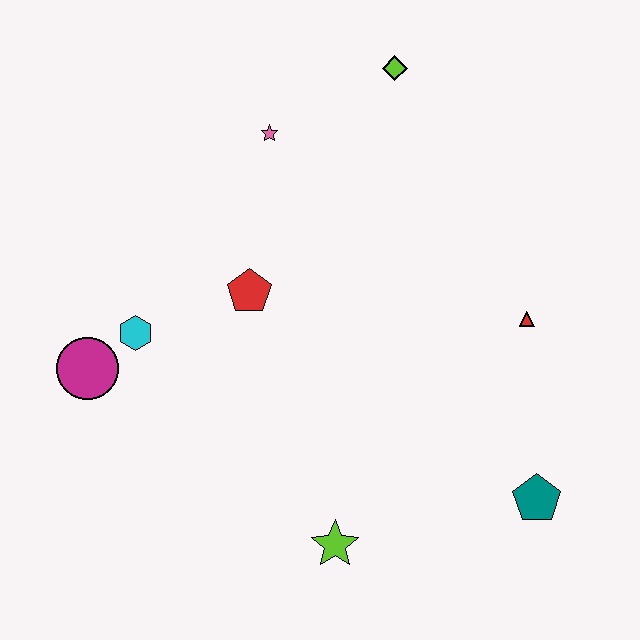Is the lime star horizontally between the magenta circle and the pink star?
No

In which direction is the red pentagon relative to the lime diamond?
The red pentagon is below the lime diamond.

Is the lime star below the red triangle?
Yes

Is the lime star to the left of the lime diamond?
Yes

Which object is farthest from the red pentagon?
The teal pentagon is farthest from the red pentagon.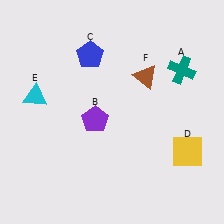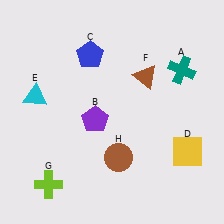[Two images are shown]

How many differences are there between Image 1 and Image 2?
There are 2 differences between the two images.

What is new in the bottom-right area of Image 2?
A brown circle (H) was added in the bottom-right area of Image 2.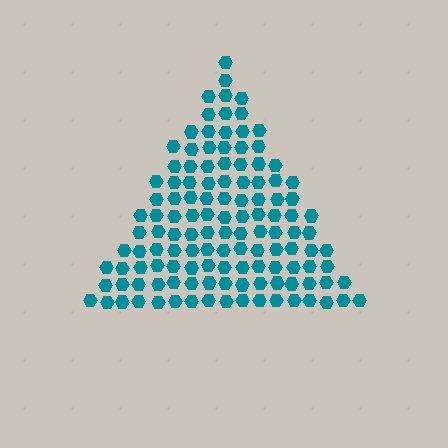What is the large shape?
The large shape is a triangle.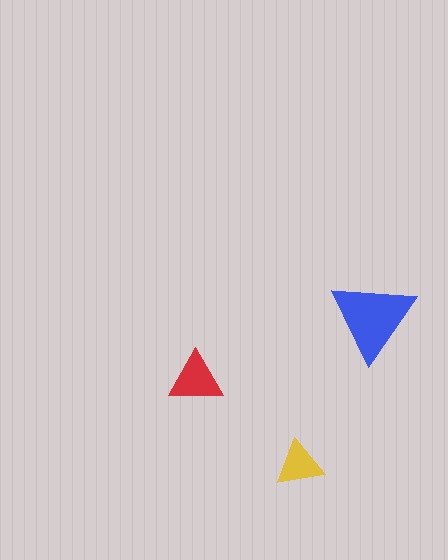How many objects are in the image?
There are 3 objects in the image.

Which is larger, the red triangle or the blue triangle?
The blue one.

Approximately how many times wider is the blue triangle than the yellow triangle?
About 2 times wider.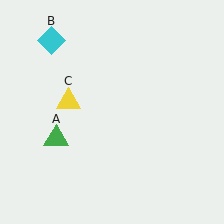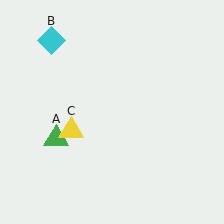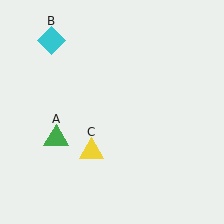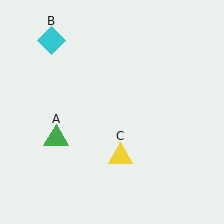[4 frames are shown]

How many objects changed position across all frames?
1 object changed position: yellow triangle (object C).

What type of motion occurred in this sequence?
The yellow triangle (object C) rotated counterclockwise around the center of the scene.